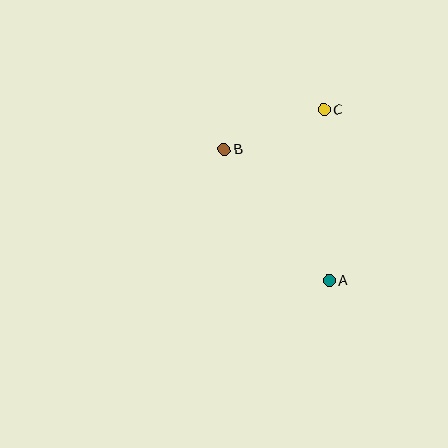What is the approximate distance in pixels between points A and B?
The distance between A and B is approximately 168 pixels.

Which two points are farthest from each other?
Points A and C are farthest from each other.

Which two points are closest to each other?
Points B and C are closest to each other.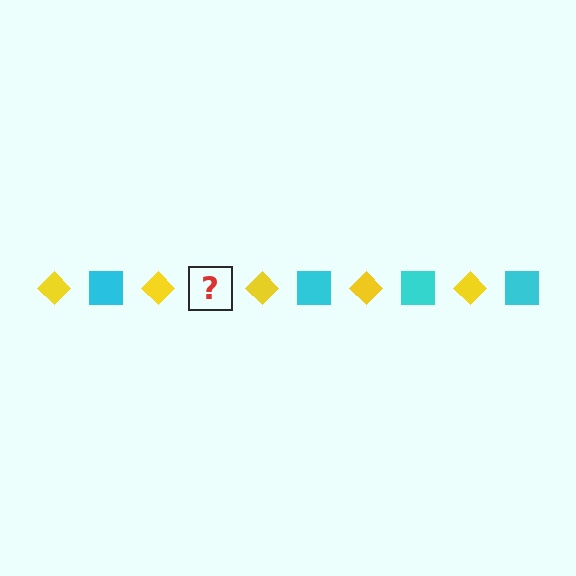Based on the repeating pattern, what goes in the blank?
The blank should be a cyan square.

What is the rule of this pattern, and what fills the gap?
The rule is that the pattern alternates between yellow diamond and cyan square. The gap should be filled with a cyan square.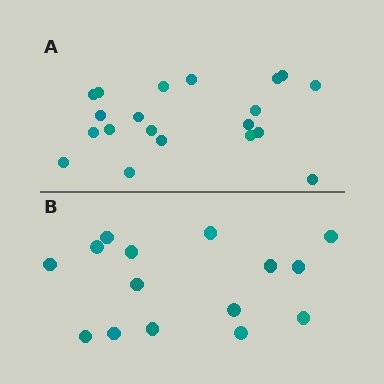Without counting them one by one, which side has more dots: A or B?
Region A (the top region) has more dots.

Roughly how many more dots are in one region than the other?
Region A has about 5 more dots than region B.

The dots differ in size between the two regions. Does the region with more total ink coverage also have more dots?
No. Region B has more total ink coverage because its dots are larger, but region A actually contains more individual dots. Total area can be misleading — the number of items is what matters here.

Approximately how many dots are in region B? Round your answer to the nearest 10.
About 20 dots. (The exact count is 15, which rounds to 20.)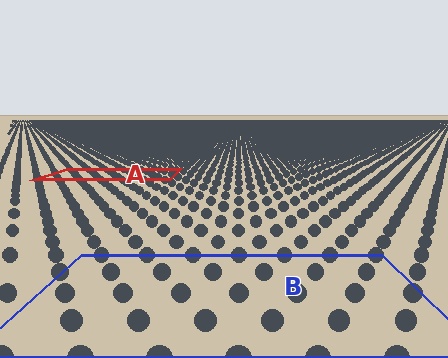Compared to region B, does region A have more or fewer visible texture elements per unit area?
Region A has more texture elements per unit area — they are packed more densely because it is farther away.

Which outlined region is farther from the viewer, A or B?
Region A is farther from the viewer — the texture elements inside it appear smaller and more densely packed.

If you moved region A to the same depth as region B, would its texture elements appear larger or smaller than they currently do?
They would appear larger. At a closer depth, the same texture elements are projected at a bigger on-screen size.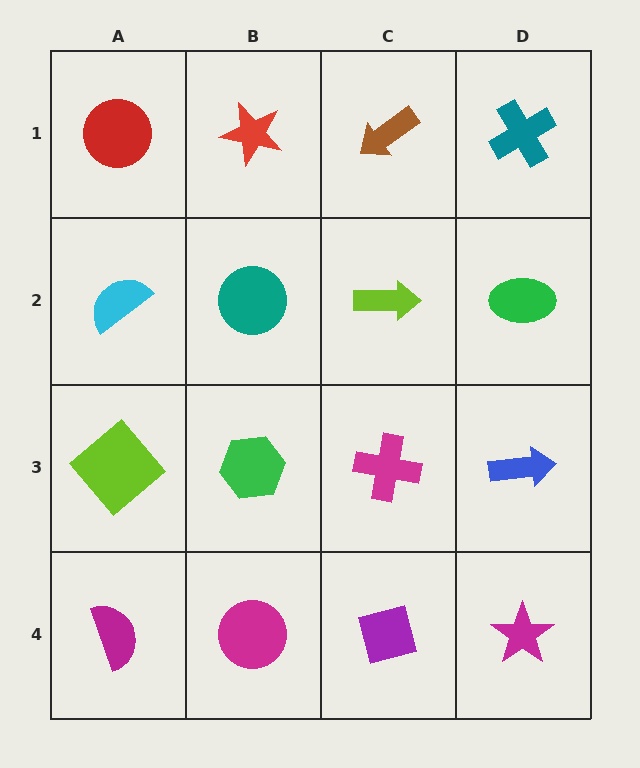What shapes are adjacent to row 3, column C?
A lime arrow (row 2, column C), a purple square (row 4, column C), a green hexagon (row 3, column B), a blue arrow (row 3, column D).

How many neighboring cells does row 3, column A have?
3.